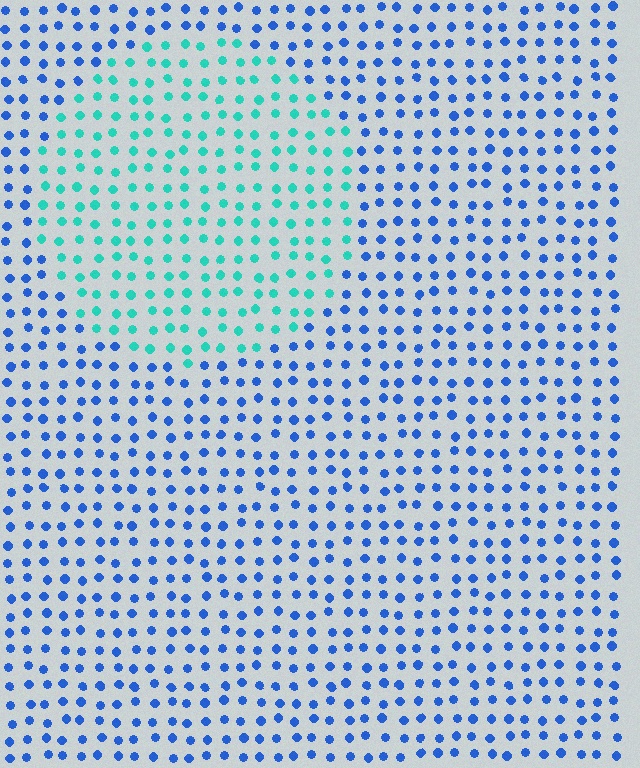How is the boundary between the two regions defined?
The boundary is defined purely by a slight shift in hue (about 50 degrees). Spacing, size, and orientation are identical on both sides.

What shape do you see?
I see a circle.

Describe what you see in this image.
The image is filled with small blue elements in a uniform arrangement. A circle-shaped region is visible where the elements are tinted to a slightly different hue, forming a subtle color boundary.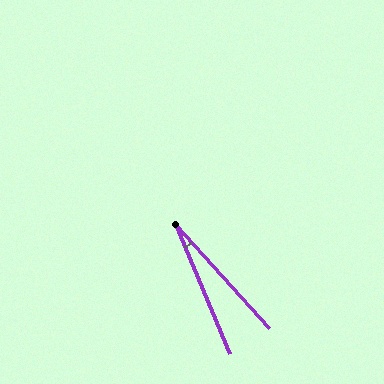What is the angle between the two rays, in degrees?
Approximately 19 degrees.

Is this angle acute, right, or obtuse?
It is acute.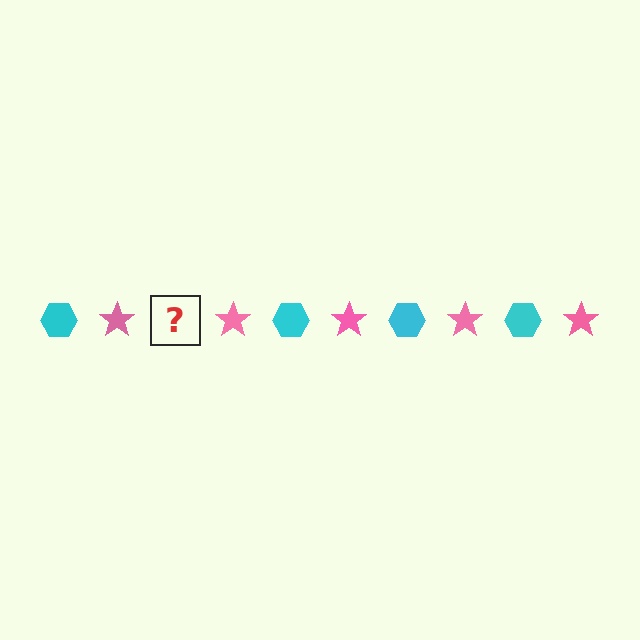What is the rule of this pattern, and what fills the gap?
The rule is that the pattern alternates between cyan hexagon and pink star. The gap should be filled with a cyan hexagon.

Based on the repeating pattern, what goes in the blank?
The blank should be a cyan hexagon.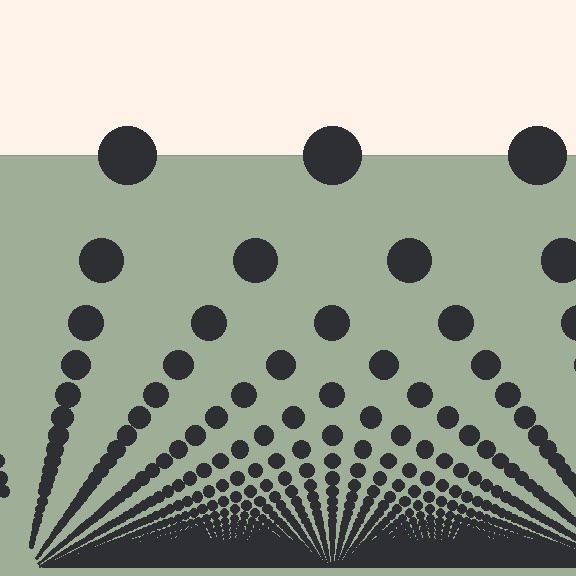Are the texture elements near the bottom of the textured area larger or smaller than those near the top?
Smaller. The gradient is inverted — elements near the bottom are smaller and denser.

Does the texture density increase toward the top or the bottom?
Density increases toward the bottom.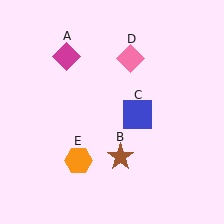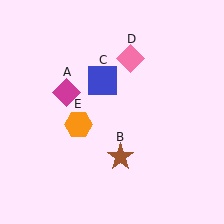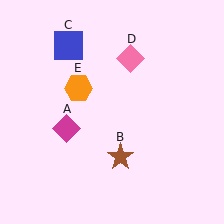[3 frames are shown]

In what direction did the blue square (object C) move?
The blue square (object C) moved up and to the left.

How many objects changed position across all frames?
3 objects changed position: magenta diamond (object A), blue square (object C), orange hexagon (object E).